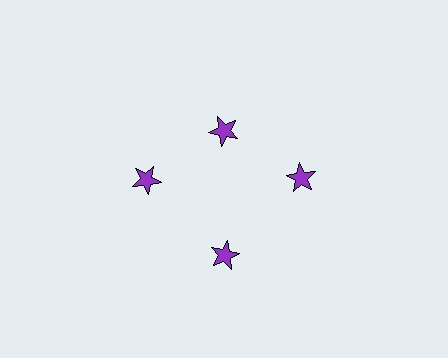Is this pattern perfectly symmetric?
No. The 4 purple stars are arranged in a ring, but one element near the 12 o'clock position is pulled inward toward the center, breaking the 4-fold rotational symmetry.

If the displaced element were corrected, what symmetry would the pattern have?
It would have 4-fold rotational symmetry — the pattern would map onto itself every 90 degrees.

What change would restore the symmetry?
The symmetry would be restored by moving it outward, back onto the ring so that all 4 stars sit at equal angles and equal distance from the center.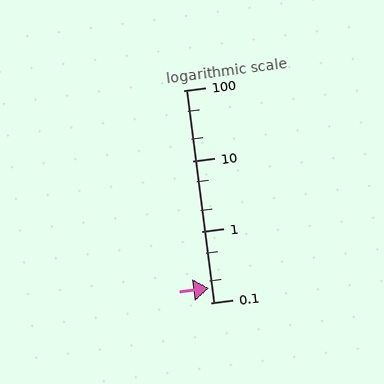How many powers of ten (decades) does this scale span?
The scale spans 3 decades, from 0.1 to 100.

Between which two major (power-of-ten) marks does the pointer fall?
The pointer is between 0.1 and 1.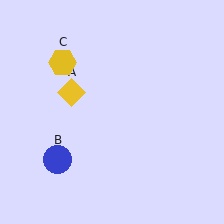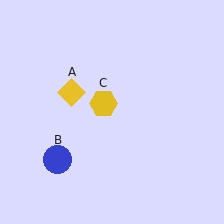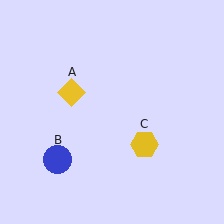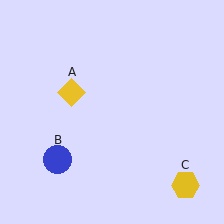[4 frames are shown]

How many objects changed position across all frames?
1 object changed position: yellow hexagon (object C).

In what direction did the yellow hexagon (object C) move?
The yellow hexagon (object C) moved down and to the right.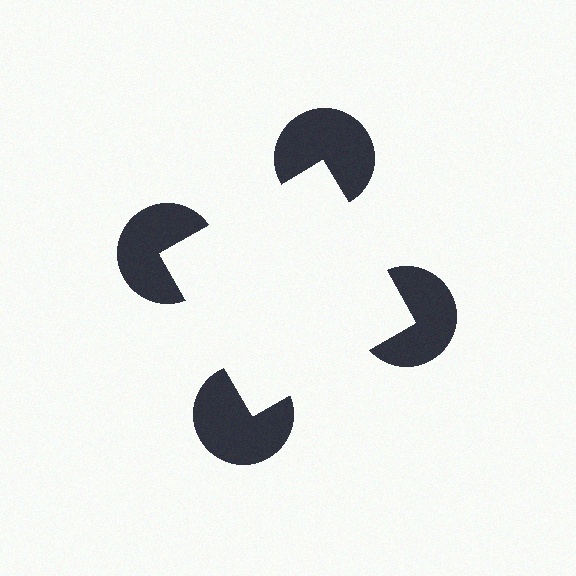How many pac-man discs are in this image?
There are 4 — one at each vertex of the illusory square.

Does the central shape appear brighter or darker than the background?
It typically appears slightly brighter than the background, even though no actual brightness change is drawn.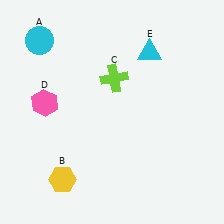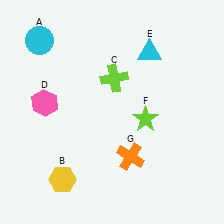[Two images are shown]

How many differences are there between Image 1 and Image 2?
There are 2 differences between the two images.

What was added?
A lime star (F), an orange cross (G) were added in Image 2.